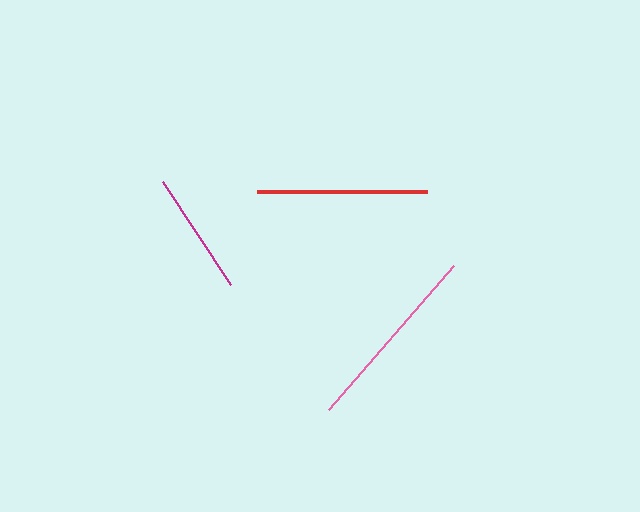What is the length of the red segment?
The red segment is approximately 170 pixels long.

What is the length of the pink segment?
The pink segment is approximately 190 pixels long.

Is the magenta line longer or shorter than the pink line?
The pink line is longer than the magenta line.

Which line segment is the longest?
The pink line is the longest at approximately 190 pixels.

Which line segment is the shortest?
The magenta line is the shortest at approximately 124 pixels.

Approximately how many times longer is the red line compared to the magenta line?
The red line is approximately 1.4 times the length of the magenta line.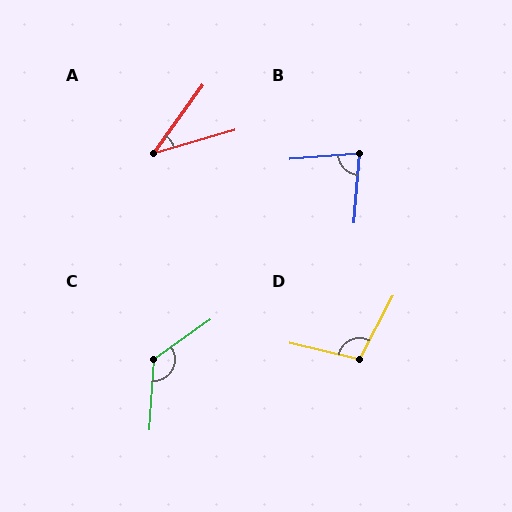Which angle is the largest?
C, at approximately 128 degrees.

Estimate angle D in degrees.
Approximately 105 degrees.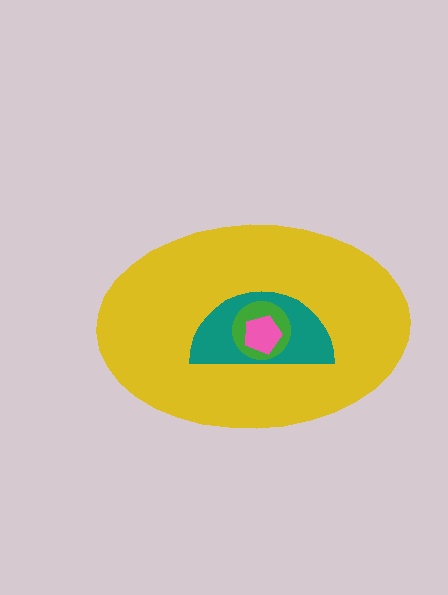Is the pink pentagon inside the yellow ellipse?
Yes.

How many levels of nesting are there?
4.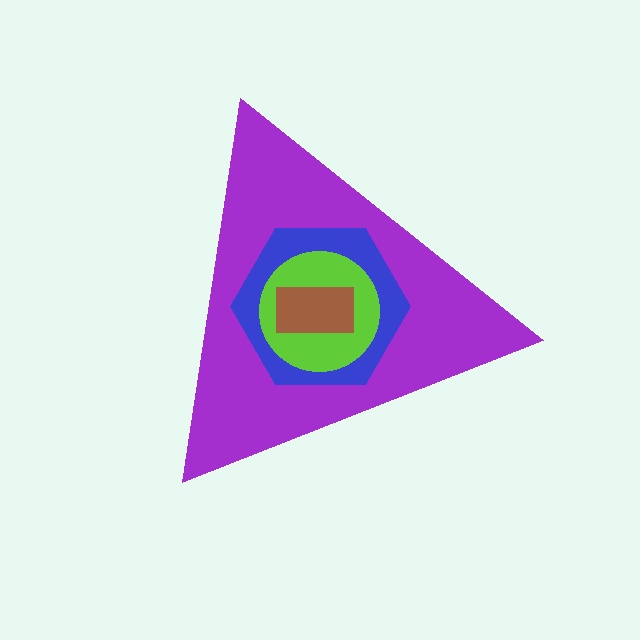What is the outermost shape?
The purple triangle.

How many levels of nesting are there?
4.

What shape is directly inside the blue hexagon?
The lime circle.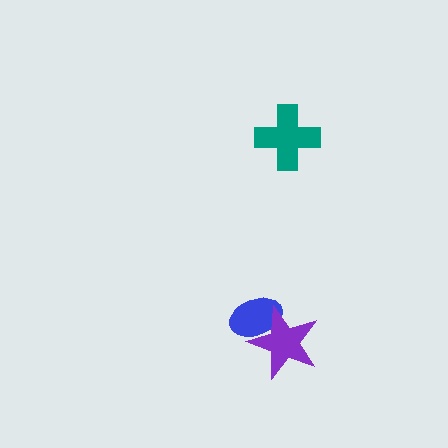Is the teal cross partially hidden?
No, no other shape covers it.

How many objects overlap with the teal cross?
0 objects overlap with the teal cross.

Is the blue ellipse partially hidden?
Yes, it is partially covered by another shape.